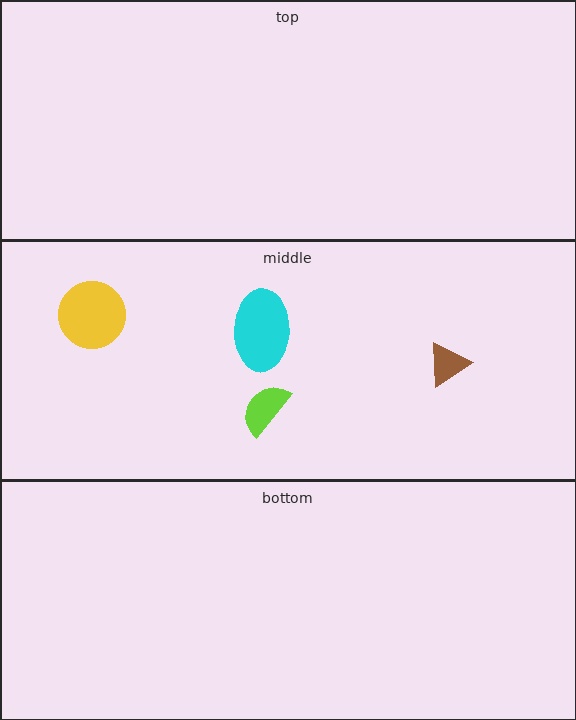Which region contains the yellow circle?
The middle region.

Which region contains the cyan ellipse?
The middle region.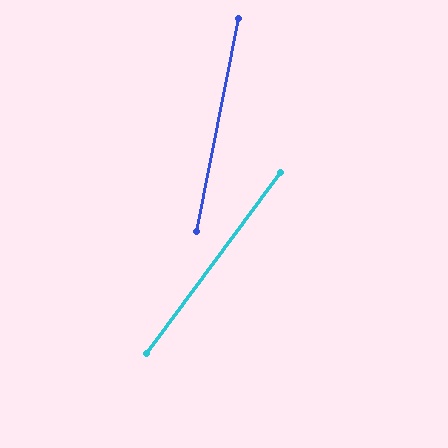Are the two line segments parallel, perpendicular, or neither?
Neither parallel nor perpendicular — they differ by about 25°.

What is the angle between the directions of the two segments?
Approximately 25 degrees.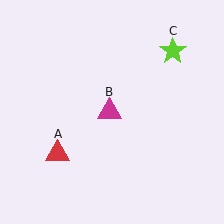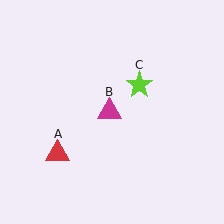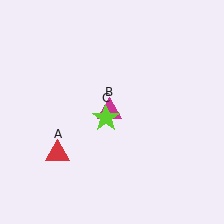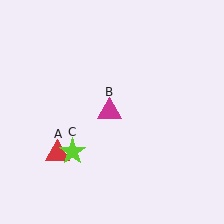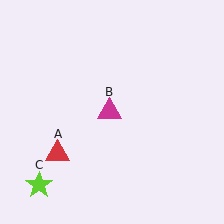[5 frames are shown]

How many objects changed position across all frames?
1 object changed position: lime star (object C).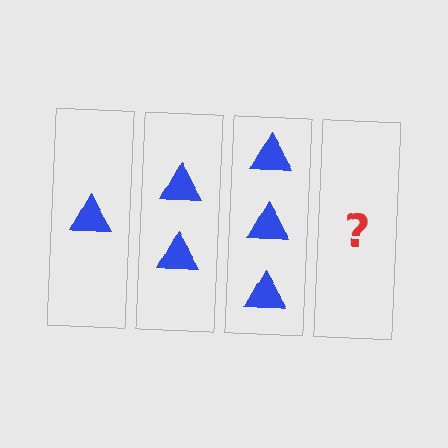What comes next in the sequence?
The next element should be 4 triangles.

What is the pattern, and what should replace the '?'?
The pattern is that each step adds one more triangle. The '?' should be 4 triangles.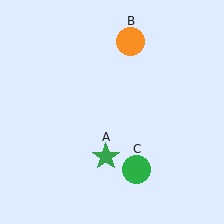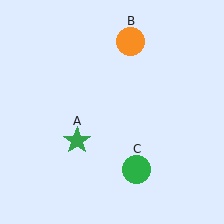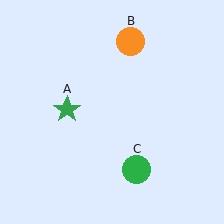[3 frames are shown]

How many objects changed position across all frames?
1 object changed position: green star (object A).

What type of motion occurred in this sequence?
The green star (object A) rotated clockwise around the center of the scene.